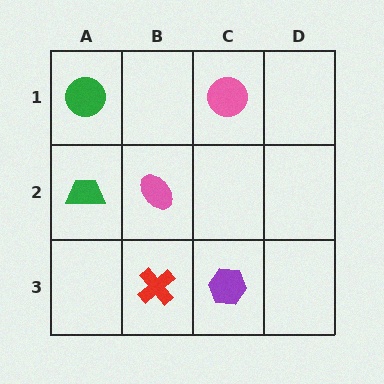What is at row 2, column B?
A pink ellipse.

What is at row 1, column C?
A pink circle.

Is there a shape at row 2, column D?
No, that cell is empty.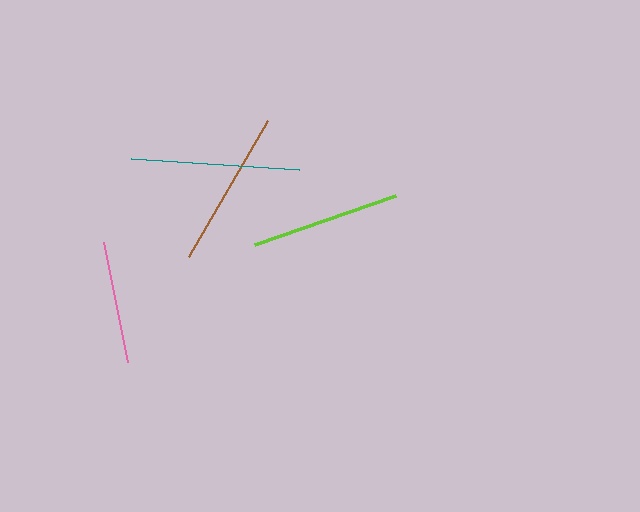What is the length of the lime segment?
The lime segment is approximately 149 pixels long.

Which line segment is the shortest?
The pink line is the shortest at approximately 122 pixels.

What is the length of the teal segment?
The teal segment is approximately 168 pixels long.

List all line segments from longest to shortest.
From longest to shortest: teal, brown, lime, pink.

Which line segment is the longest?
The teal line is the longest at approximately 168 pixels.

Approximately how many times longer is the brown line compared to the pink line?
The brown line is approximately 1.3 times the length of the pink line.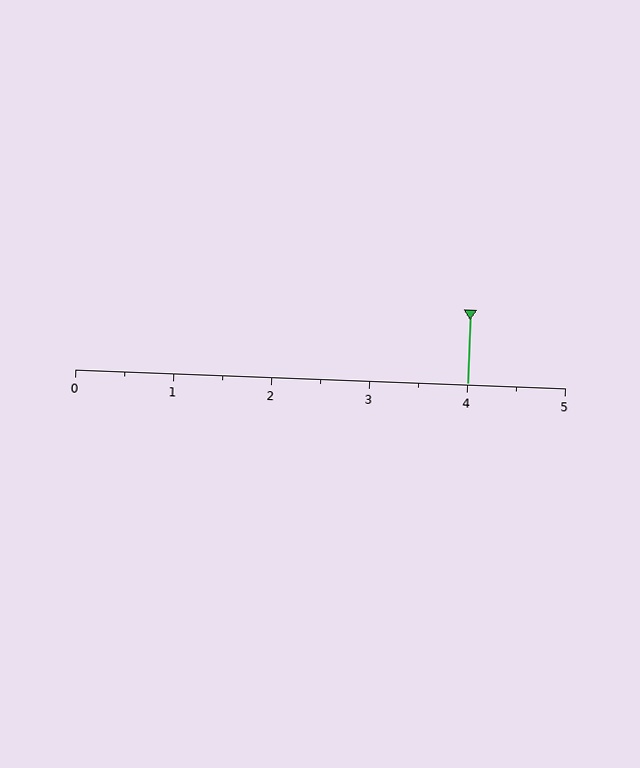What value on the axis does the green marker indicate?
The marker indicates approximately 4.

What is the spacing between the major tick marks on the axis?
The major ticks are spaced 1 apart.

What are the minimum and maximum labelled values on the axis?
The axis runs from 0 to 5.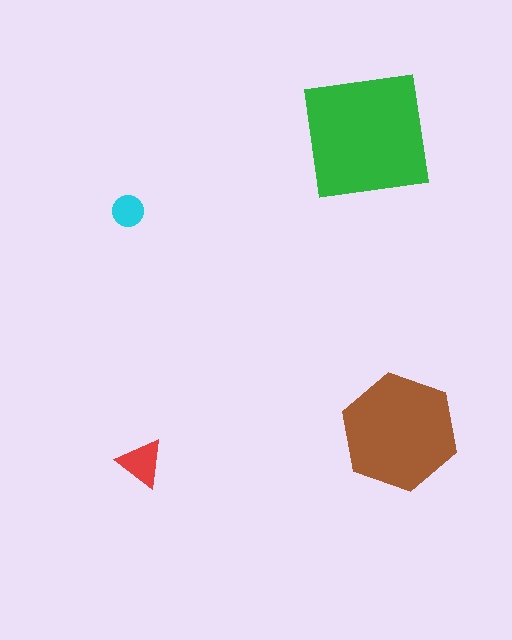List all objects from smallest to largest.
The cyan circle, the red triangle, the brown hexagon, the green square.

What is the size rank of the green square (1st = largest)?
1st.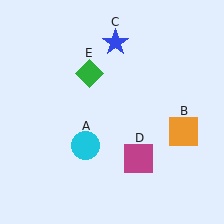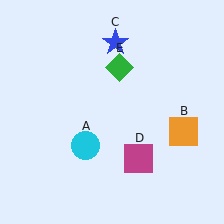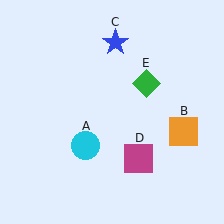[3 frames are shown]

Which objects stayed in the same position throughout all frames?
Cyan circle (object A) and orange square (object B) and blue star (object C) and magenta square (object D) remained stationary.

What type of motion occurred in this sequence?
The green diamond (object E) rotated clockwise around the center of the scene.